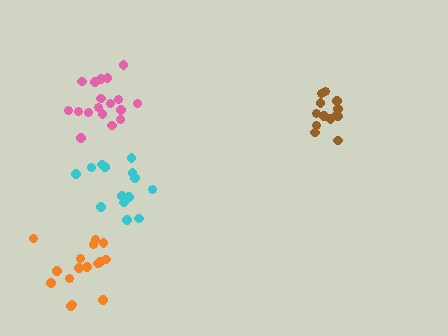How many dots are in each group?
Group 1: 13 dots, Group 2: 18 dots, Group 3: 16 dots, Group 4: 14 dots (61 total).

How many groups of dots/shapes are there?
There are 4 groups.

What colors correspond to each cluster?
The clusters are colored: brown, pink, orange, cyan.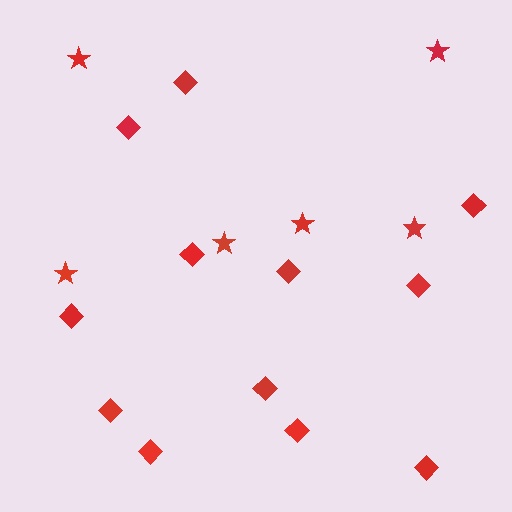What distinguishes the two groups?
There are 2 groups: one group of diamonds (12) and one group of stars (6).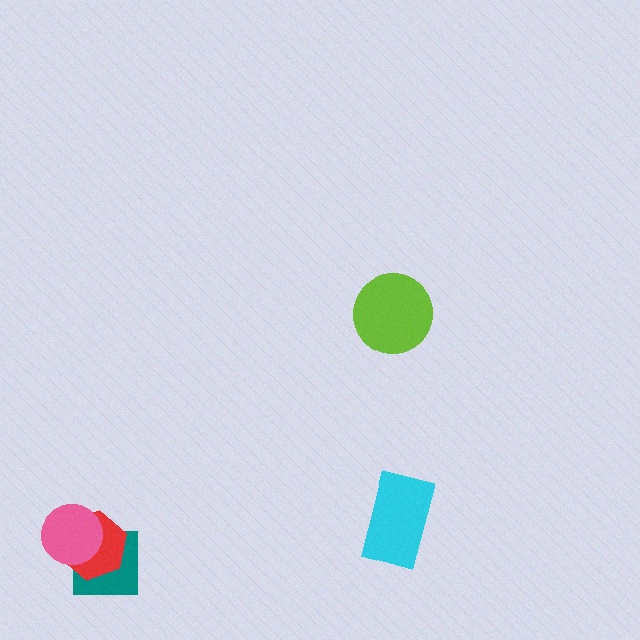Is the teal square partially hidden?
Yes, it is partially covered by another shape.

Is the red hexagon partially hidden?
Yes, it is partially covered by another shape.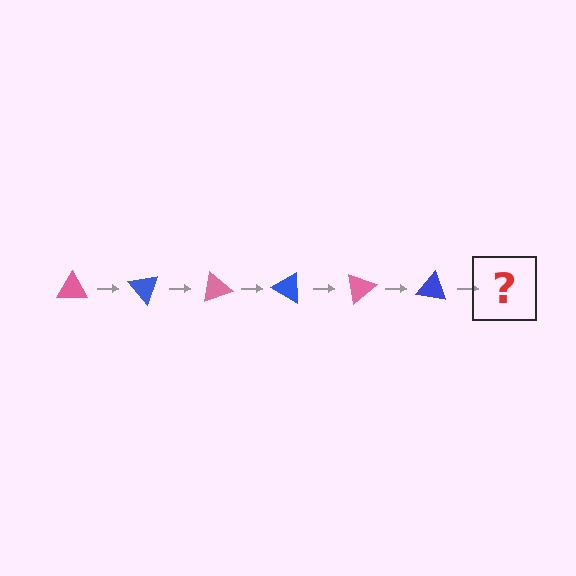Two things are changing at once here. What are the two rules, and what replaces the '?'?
The two rules are that it rotates 50 degrees each step and the color cycles through pink and blue. The '?' should be a pink triangle, rotated 300 degrees from the start.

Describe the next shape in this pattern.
It should be a pink triangle, rotated 300 degrees from the start.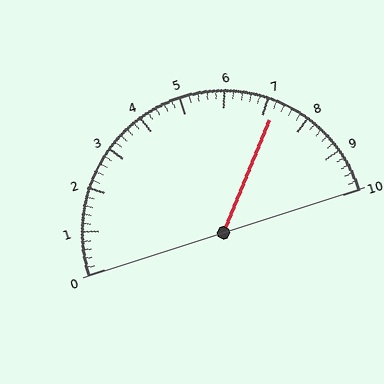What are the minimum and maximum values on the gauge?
The gauge ranges from 0 to 10.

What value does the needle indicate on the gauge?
The needle indicates approximately 7.2.